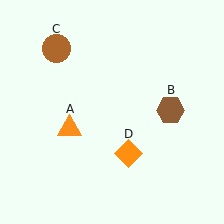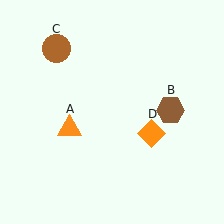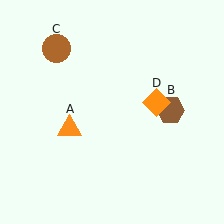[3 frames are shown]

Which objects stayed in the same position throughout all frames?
Orange triangle (object A) and brown hexagon (object B) and brown circle (object C) remained stationary.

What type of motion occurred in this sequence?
The orange diamond (object D) rotated counterclockwise around the center of the scene.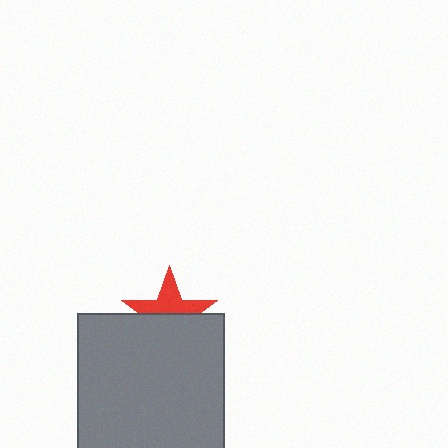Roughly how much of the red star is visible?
About half of it is visible (roughly 50%).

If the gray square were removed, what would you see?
You would see the complete red star.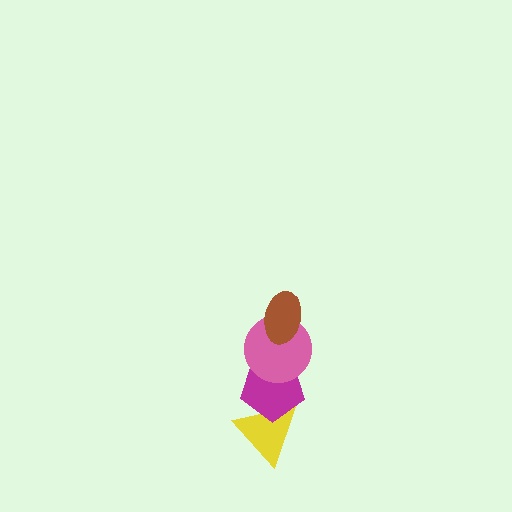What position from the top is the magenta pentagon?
The magenta pentagon is 3rd from the top.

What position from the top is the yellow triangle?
The yellow triangle is 4th from the top.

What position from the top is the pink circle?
The pink circle is 2nd from the top.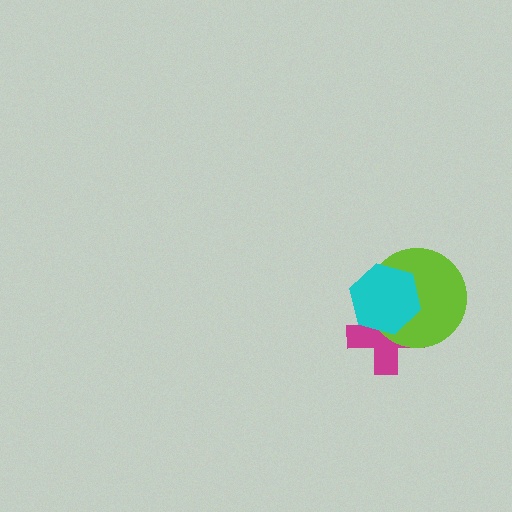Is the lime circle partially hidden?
Yes, it is partially covered by another shape.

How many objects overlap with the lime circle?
2 objects overlap with the lime circle.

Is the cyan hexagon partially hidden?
No, no other shape covers it.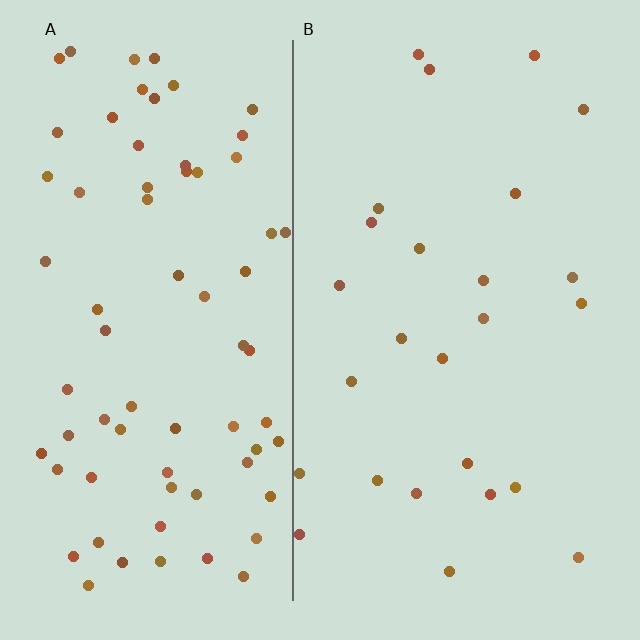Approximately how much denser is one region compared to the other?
Approximately 2.8× — region A over region B.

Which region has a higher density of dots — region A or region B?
A (the left).